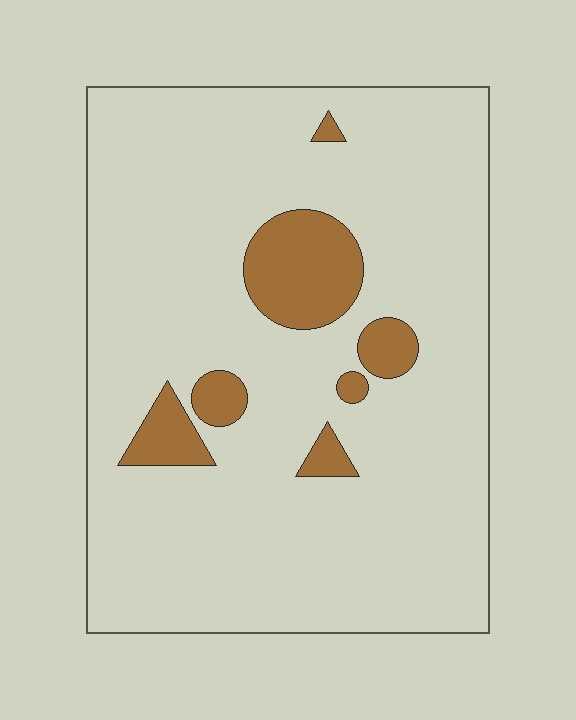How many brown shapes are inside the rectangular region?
7.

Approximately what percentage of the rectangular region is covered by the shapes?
Approximately 10%.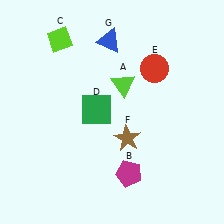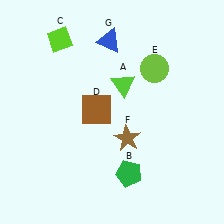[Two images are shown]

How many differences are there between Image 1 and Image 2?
There are 3 differences between the two images.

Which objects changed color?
B changed from magenta to green. D changed from green to brown. E changed from red to lime.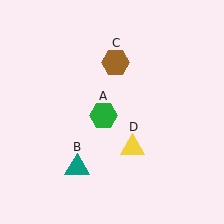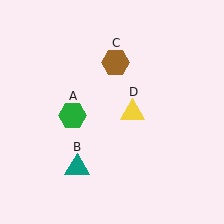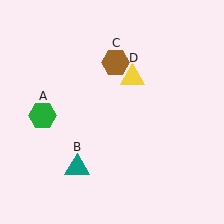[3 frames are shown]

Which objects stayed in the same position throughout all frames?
Teal triangle (object B) and brown hexagon (object C) remained stationary.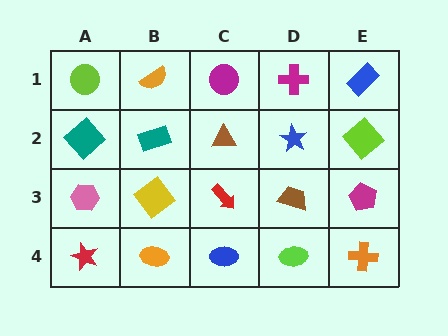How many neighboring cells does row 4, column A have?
2.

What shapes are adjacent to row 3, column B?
A teal rectangle (row 2, column B), an orange ellipse (row 4, column B), a pink hexagon (row 3, column A), a red arrow (row 3, column C).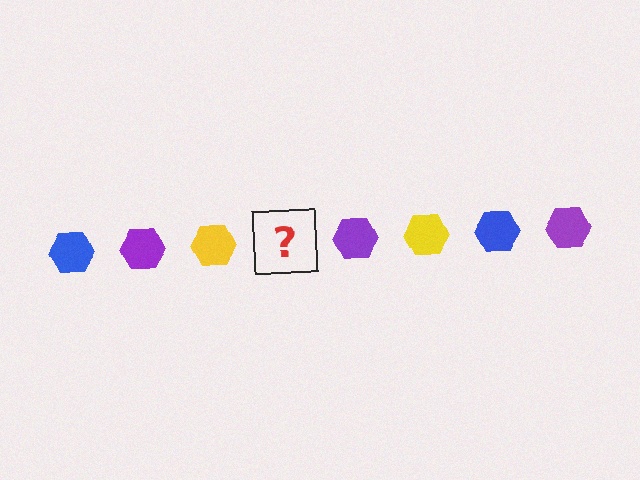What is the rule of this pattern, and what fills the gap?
The rule is that the pattern cycles through blue, purple, yellow hexagons. The gap should be filled with a blue hexagon.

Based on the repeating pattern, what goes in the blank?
The blank should be a blue hexagon.